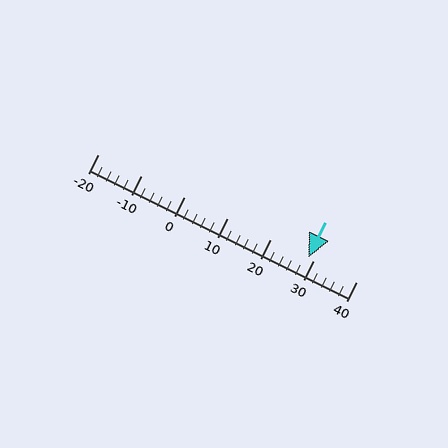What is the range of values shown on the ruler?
The ruler shows values from -20 to 40.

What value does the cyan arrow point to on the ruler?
The cyan arrow points to approximately 29.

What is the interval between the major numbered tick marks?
The major tick marks are spaced 10 units apart.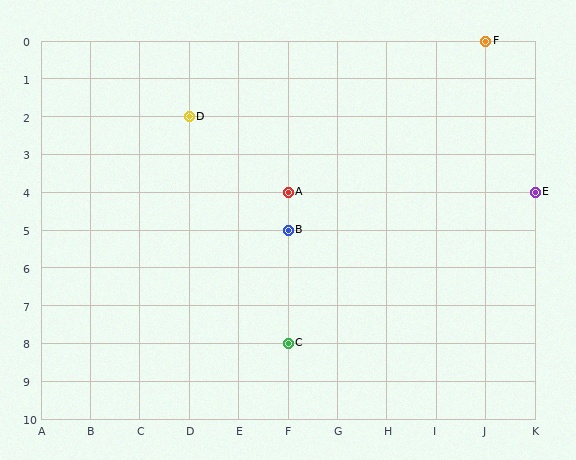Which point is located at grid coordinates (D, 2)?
Point D is at (D, 2).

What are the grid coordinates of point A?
Point A is at grid coordinates (F, 4).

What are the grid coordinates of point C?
Point C is at grid coordinates (F, 8).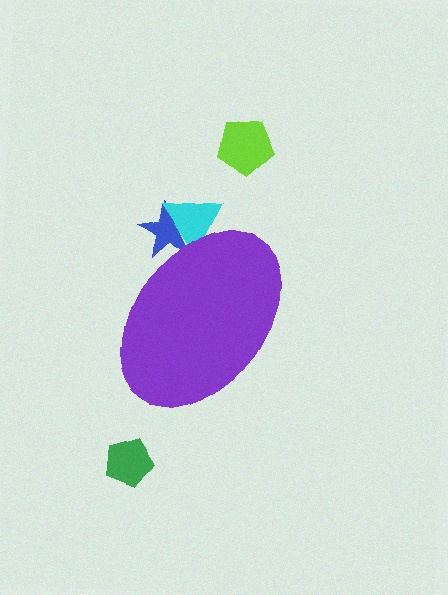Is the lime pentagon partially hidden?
No, the lime pentagon is fully visible.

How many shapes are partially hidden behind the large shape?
2 shapes are partially hidden.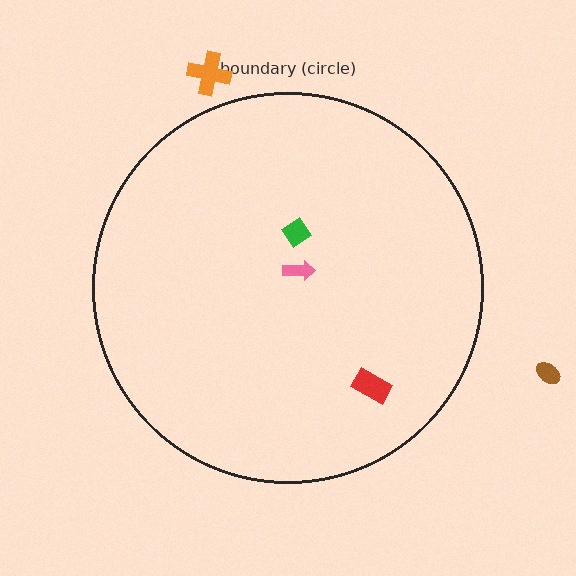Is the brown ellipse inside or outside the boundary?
Outside.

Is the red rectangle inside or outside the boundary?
Inside.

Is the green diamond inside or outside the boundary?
Inside.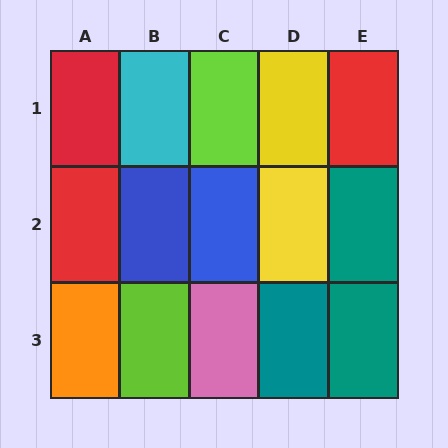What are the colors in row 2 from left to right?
Red, blue, blue, yellow, teal.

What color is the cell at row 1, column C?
Lime.